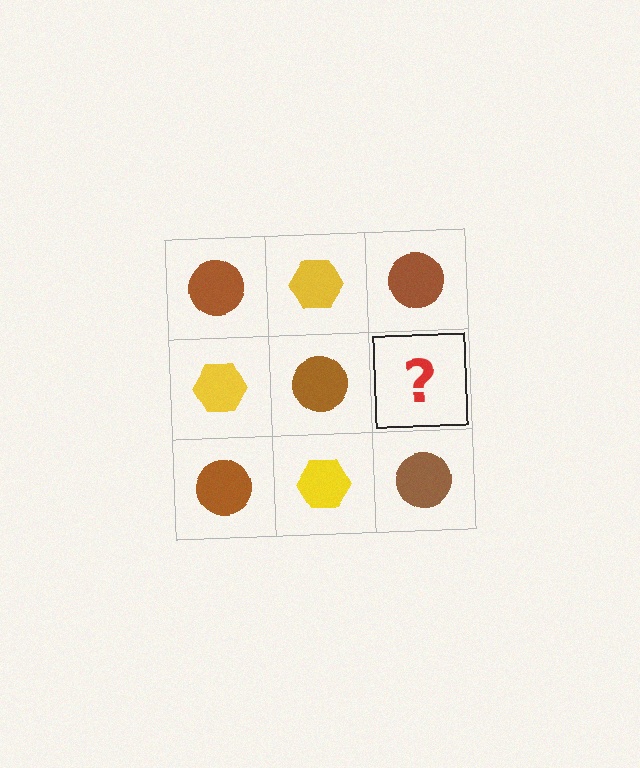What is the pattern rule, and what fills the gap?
The rule is that it alternates brown circle and yellow hexagon in a checkerboard pattern. The gap should be filled with a yellow hexagon.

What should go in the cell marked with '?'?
The missing cell should contain a yellow hexagon.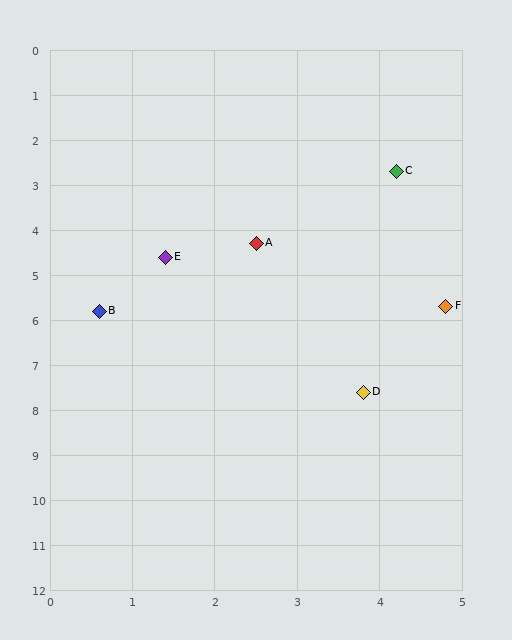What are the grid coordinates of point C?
Point C is at approximately (4.2, 2.7).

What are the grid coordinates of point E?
Point E is at approximately (1.4, 4.6).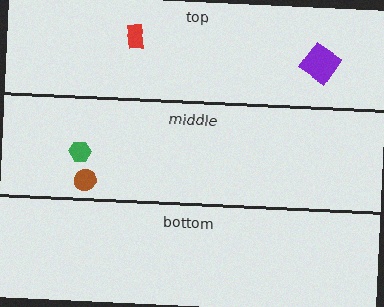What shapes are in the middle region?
The brown circle, the green hexagon.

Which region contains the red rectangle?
The top region.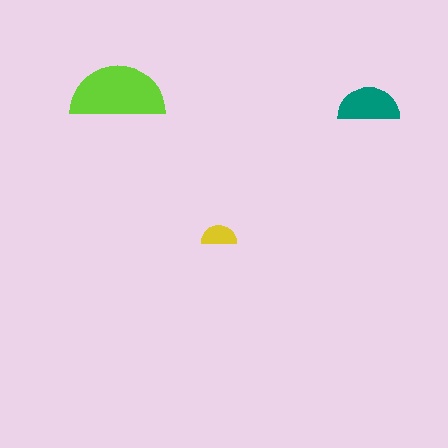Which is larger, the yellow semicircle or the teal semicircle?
The teal one.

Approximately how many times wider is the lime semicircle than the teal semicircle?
About 1.5 times wider.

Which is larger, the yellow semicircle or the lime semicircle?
The lime one.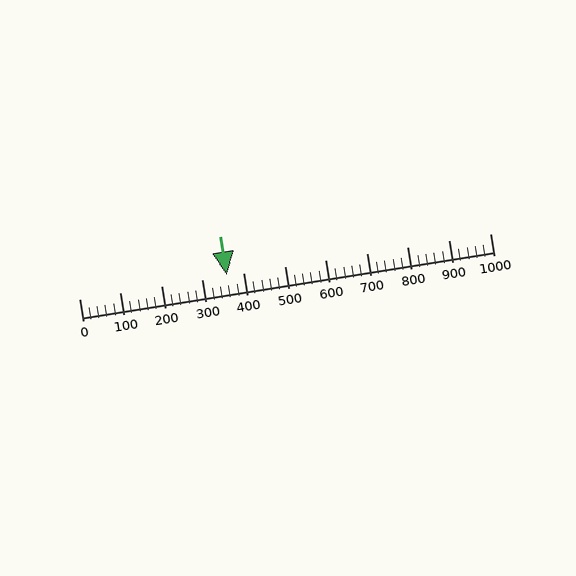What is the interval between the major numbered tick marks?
The major tick marks are spaced 100 units apart.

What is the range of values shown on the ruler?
The ruler shows values from 0 to 1000.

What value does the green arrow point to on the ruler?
The green arrow points to approximately 360.